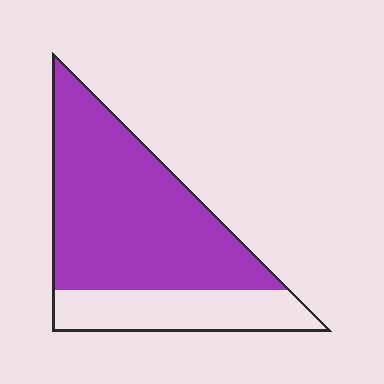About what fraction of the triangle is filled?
About three quarters (3/4).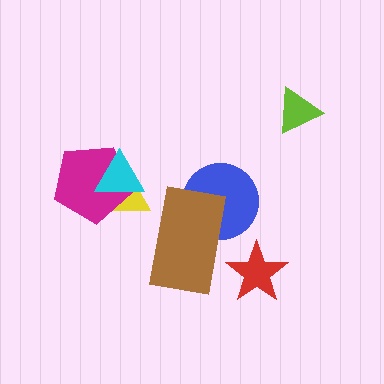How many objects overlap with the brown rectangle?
1 object overlaps with the brown rectangle.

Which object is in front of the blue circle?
The brown rectangle is in front of the blue circle.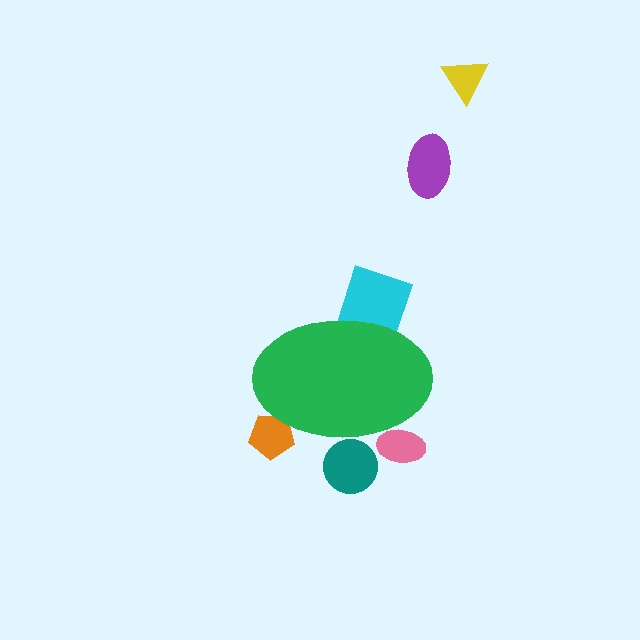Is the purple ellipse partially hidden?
No, the purple ellipse is fully visible.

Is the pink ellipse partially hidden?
Yes, the pink ellipse is partially hidden behind the green ellipse.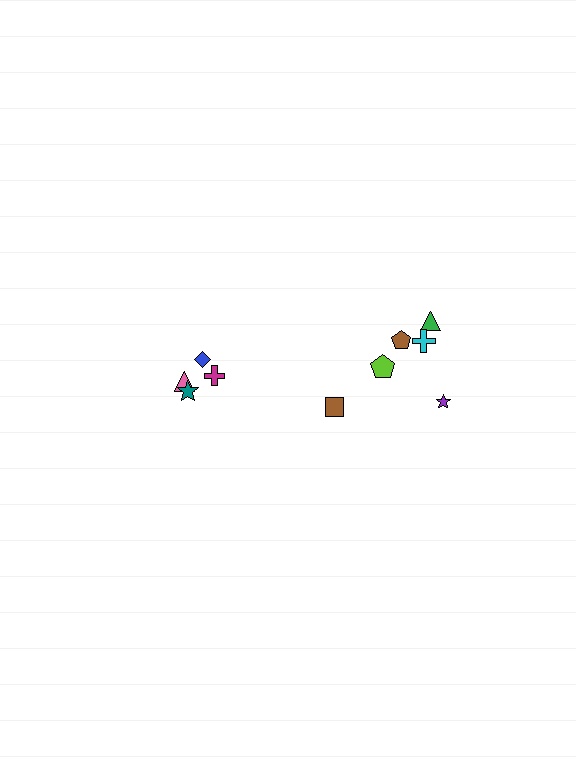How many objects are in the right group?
There are 6 objects.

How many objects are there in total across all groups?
There are 10 objects.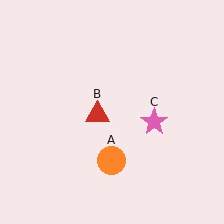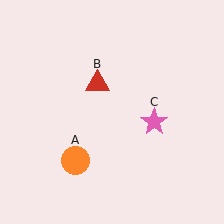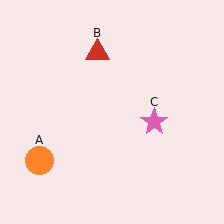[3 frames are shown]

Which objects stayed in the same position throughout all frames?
Pink star (object C) remained stationary.